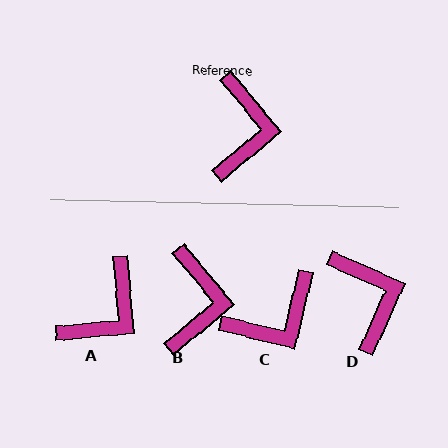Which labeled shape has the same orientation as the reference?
B.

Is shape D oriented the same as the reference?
No, it is off by about 26 degrees.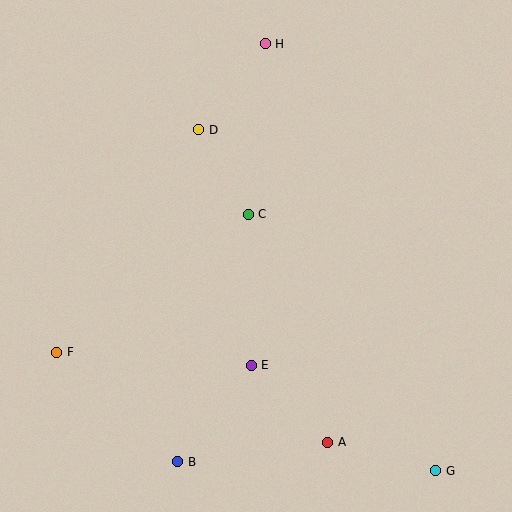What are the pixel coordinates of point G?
Point G is at (436, 471).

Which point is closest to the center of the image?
Point C at (248, 214) is closest to the center.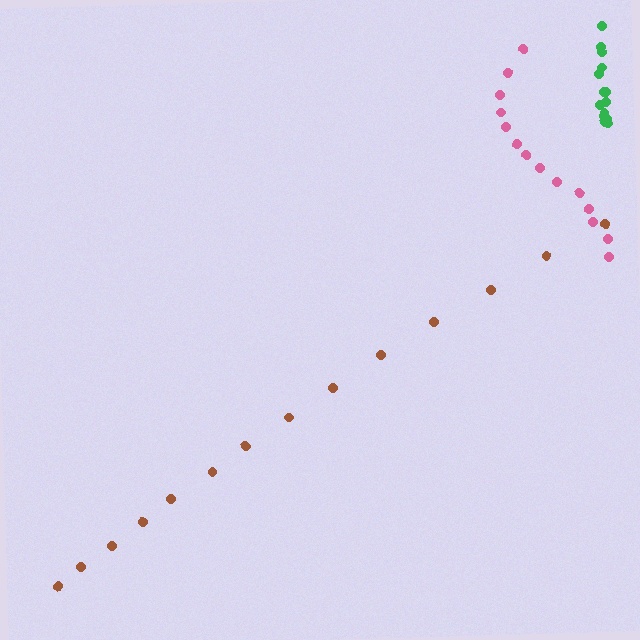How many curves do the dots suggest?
There are 3 distinct paths.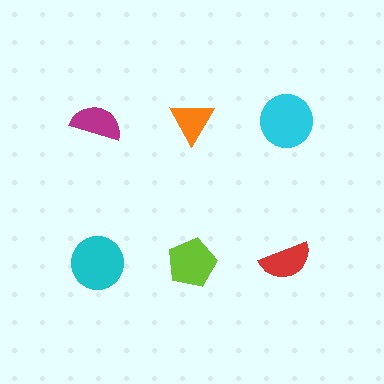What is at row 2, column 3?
A red semicircle.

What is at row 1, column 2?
An orange triangle.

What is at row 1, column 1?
A magenta semicircle.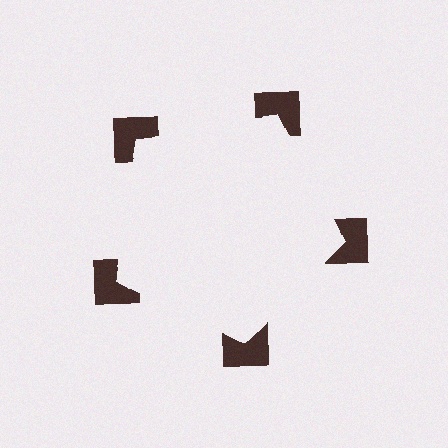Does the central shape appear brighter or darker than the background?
It typically appears slightly brighter than the background, even though no actual brightness change is drawn.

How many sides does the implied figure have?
5 sides.